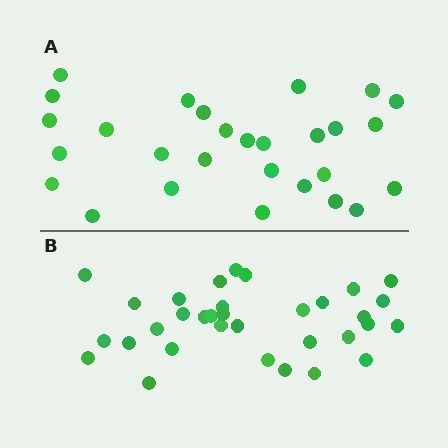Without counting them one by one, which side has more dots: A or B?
Region B (the bottom region) has more dots.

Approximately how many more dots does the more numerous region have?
Region B has about 5 more dots than region A.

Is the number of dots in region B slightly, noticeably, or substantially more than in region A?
Region B has only slightly more — the two regions are fairly close. The ratio is roughly 1.2 to 1.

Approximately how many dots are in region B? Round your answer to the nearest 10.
About 30 dots. (The exact count is 33, which rounds to 30.)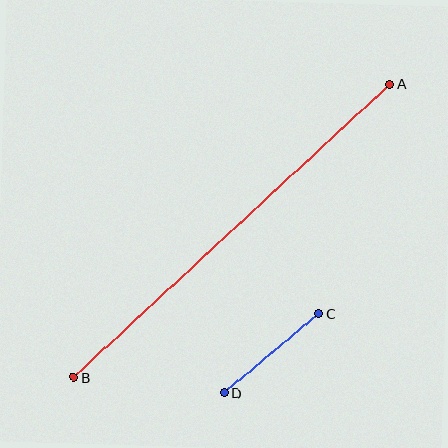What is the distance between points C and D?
The distance is approximately 124 pixels.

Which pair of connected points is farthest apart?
Points A and B are farthest apart.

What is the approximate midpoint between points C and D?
The midpoint is at approximately (272, 353) pixels.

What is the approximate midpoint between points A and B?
The midpoint is at approximately (232, 231) pixels.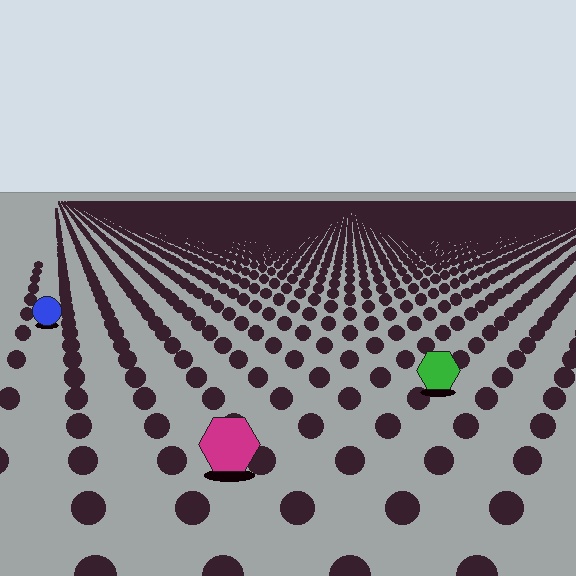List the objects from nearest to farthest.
From nearest to farthest: the magenta hexagon, the green hexagon, the blue circle.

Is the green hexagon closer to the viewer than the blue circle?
Yes. The green hexagon is closer — you can tell from the texture gradient: the ground texture is coarser near it.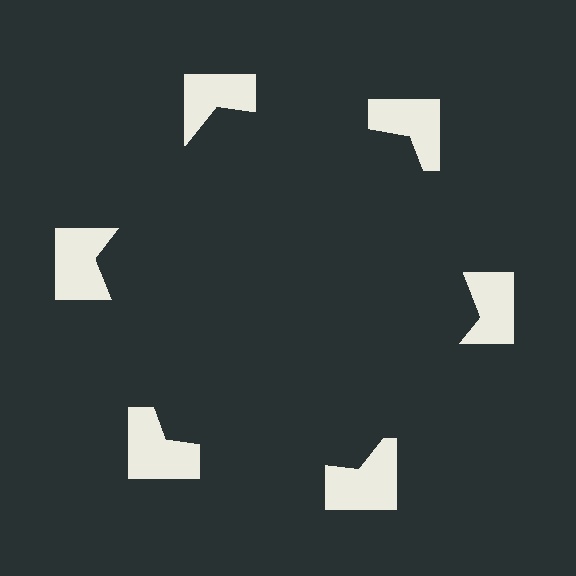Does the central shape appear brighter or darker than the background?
It typically appears slightly darker than the background, even though no actual brightness change is drawn.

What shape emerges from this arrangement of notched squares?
An illusory hexagon — its edges are inferred from the aligned wedge cuts in the notched squares, not physically drawn.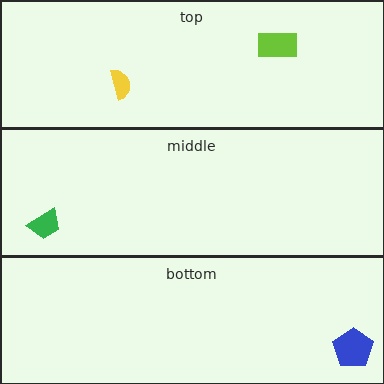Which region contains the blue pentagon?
The bottom region.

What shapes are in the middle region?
The green trapezoid.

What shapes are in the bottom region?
The blue pentagon.